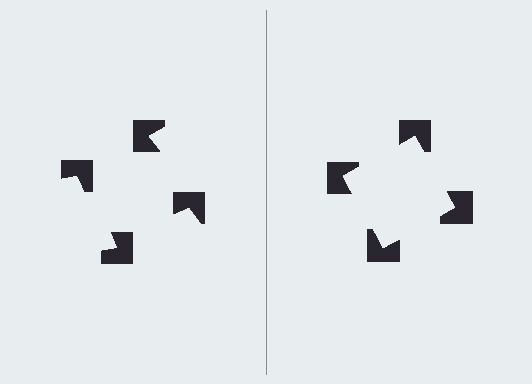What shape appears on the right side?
An illusory square.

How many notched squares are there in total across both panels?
8 — 4 on each side.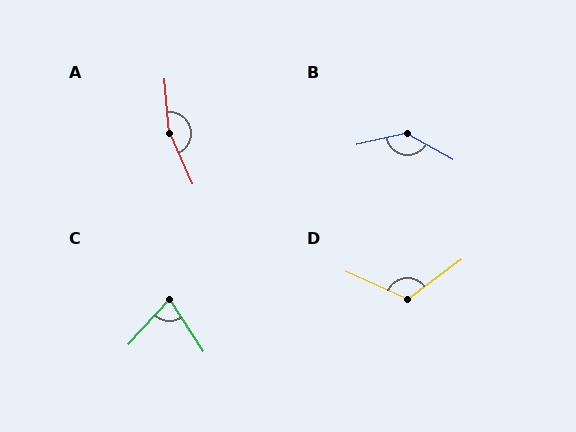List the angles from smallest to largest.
C (76°), D (120°), B (138°), A (161°).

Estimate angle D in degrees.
Approximately 120 degrees.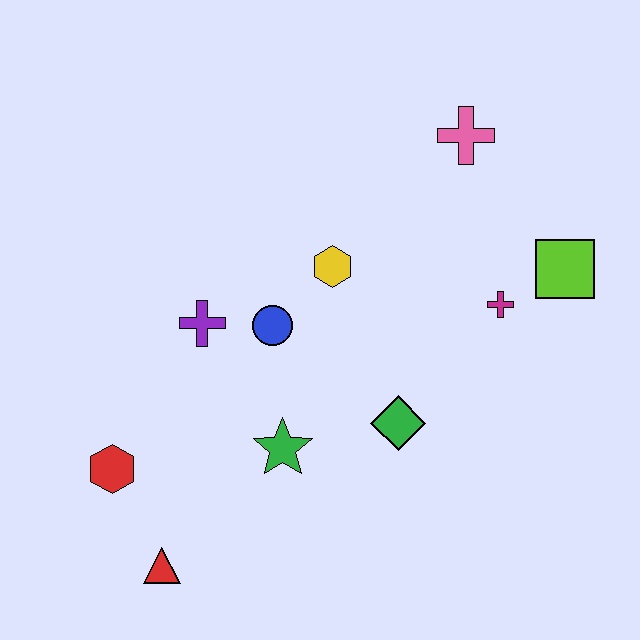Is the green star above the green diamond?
No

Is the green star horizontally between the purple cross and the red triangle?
No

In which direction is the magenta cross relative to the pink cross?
The magenta cross is below the pink cross.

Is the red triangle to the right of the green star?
No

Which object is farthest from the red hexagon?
The lime square is farthest from the red hexagon.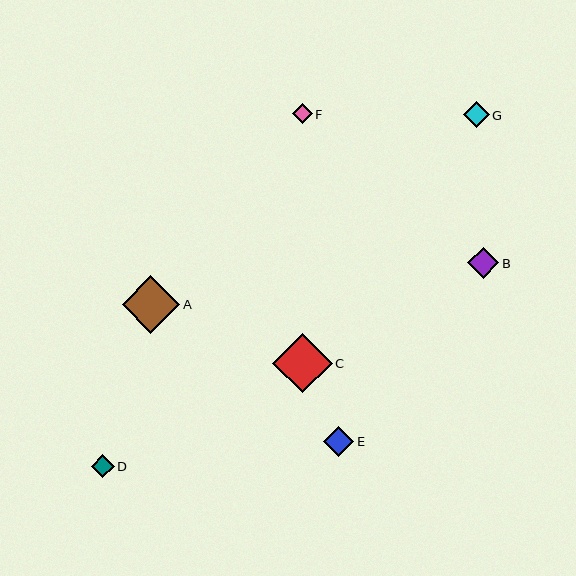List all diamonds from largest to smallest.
From largest to smallest: C, A, B, E, G, D, F.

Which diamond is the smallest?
Diamond F is the smallest with a size of approximately 20 pixels.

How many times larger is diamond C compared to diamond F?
Diamond C is approximately 3.0 times the size of diamond F.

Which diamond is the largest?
Diamond C is the largest with a size of approximately 59 pixels.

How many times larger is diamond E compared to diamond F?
Diamond E is approximately 1.5 times the size of diamond F.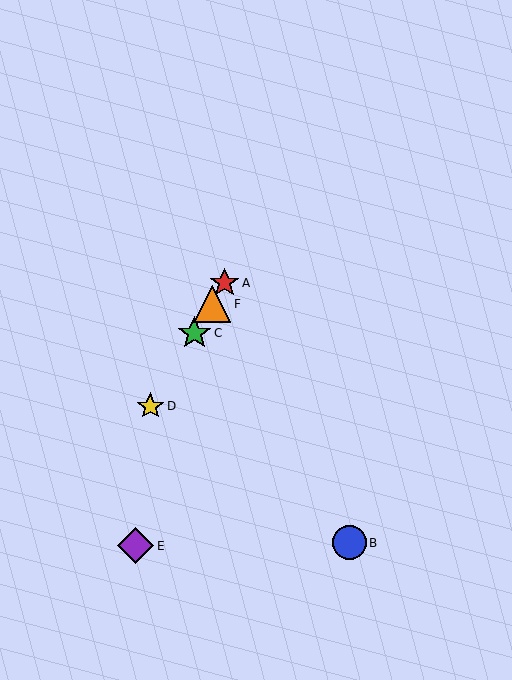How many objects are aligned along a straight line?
4 objects (A, C, D, F) are aligned along a straight line.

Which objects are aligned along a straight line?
Objects A, C, D, F are aligned along a straight line.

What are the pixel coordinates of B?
Object B is at (349, 543).